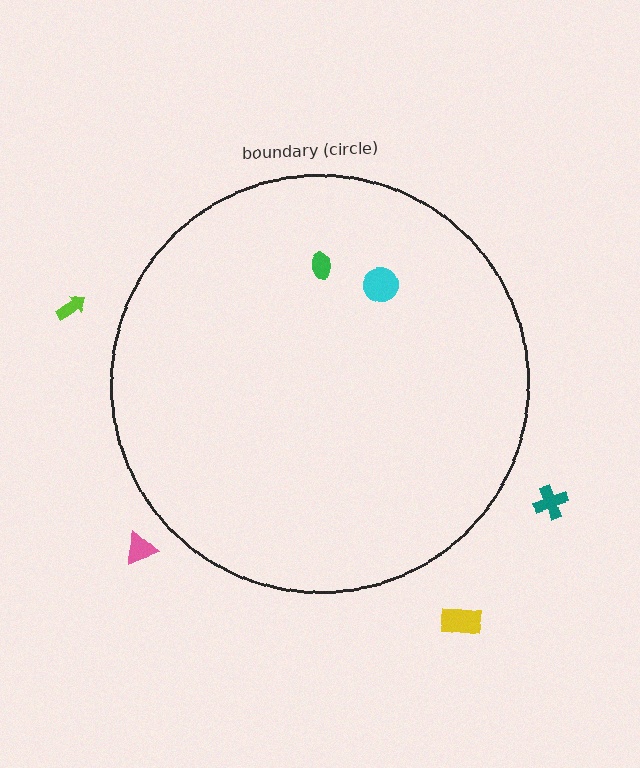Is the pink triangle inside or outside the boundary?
Outside.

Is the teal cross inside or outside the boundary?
Outside.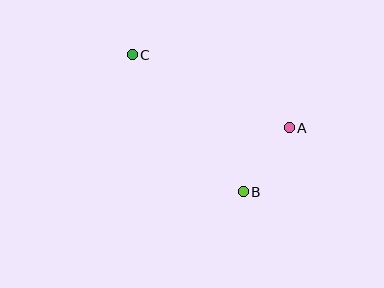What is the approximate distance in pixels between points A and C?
The distance between A and C is approximately 173 pixels.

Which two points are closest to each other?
Points A and B are closest to each other.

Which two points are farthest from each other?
Points B and C are farthest from each other.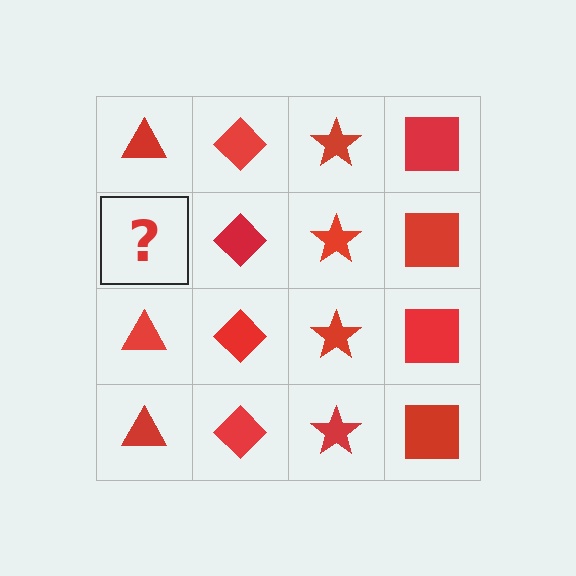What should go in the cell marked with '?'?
The missing cell should contain a red triangle.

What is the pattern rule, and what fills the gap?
The rule is that each column has a consistent shape. The gap should be filled with a red triangle.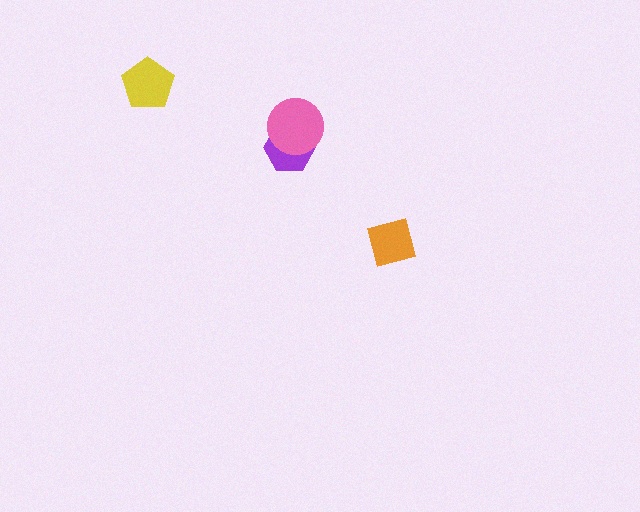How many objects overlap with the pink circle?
1 object overlaps with the pink circle.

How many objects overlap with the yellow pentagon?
0 objects overlap with the yellow pentagon.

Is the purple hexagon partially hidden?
Yes, it is partially covered by another shape.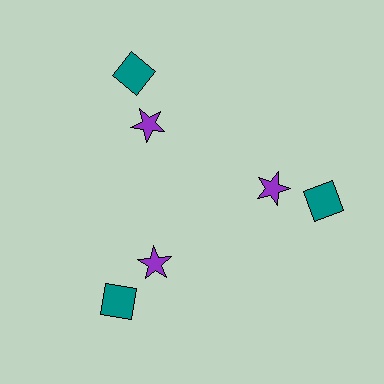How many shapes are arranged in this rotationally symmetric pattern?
There are 6 shapes, arranged in 3 groups of 2.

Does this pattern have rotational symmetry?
Yes, this pattern has 3-fold rotational symmetry. It looks the same after rotating 120 degrees around the center.